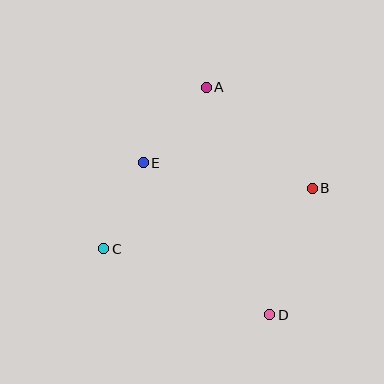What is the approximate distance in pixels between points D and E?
The distance between D and E is approximately 198 pixels.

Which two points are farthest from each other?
Points A and D are farthest from each other.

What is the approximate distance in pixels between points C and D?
The distance between C and D is approximately 178 pixels.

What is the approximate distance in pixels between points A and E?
The distance between A and E is approximately 98 pixels.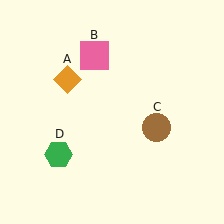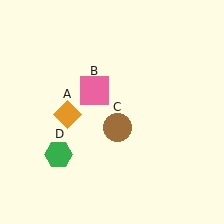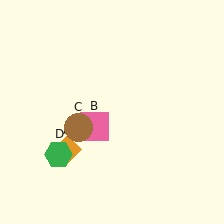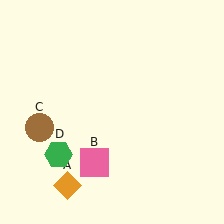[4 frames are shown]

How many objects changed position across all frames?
3 objects changed position: orange diamond (object A), pink square (object B), brown circle (object C).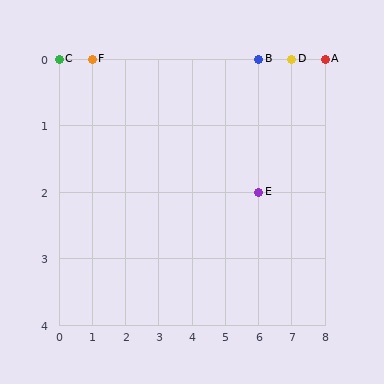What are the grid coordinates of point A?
Point A is at grid coordinates (8, 0).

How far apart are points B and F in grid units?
Points B and F are 5 columns apart.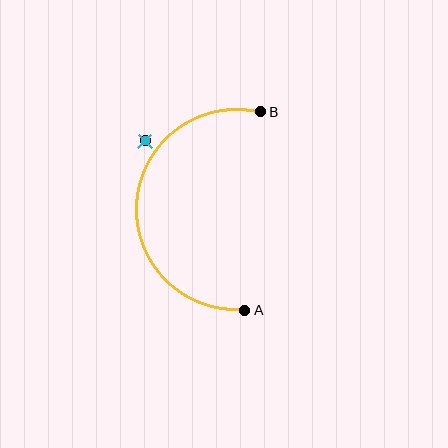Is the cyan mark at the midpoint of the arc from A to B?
No — the cyan mark does not lie on the arc at all. It sits slightly outside the curve.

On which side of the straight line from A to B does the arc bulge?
The arc bulges to the left of the straight line connecting A and B.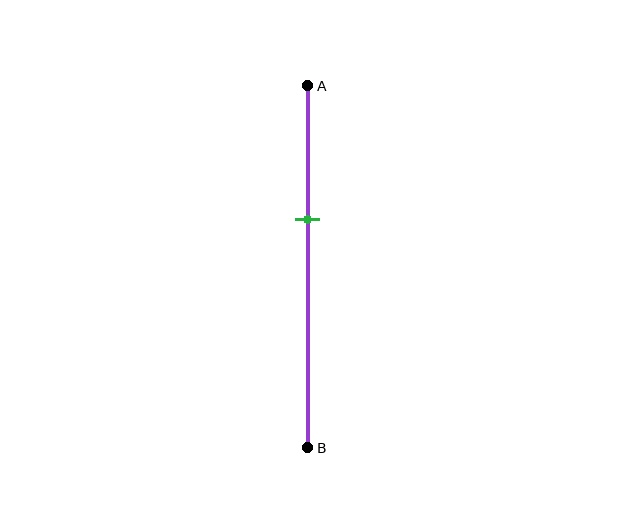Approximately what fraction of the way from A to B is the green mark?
The green mark is approximately 35% of the way from A to B.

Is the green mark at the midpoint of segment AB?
No, the mark is at about 35% from A, not at the 50% midpoint.